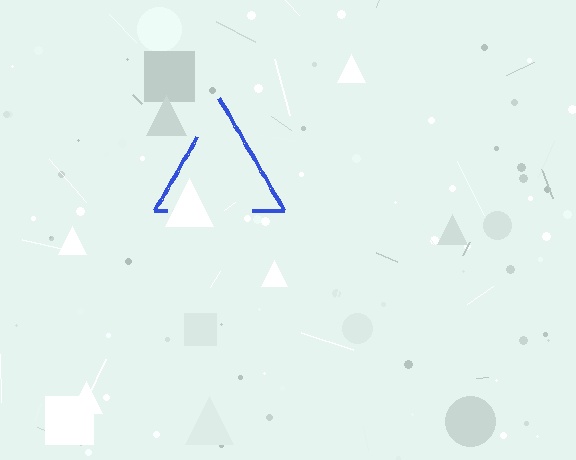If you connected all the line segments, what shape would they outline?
They would outline a triangle.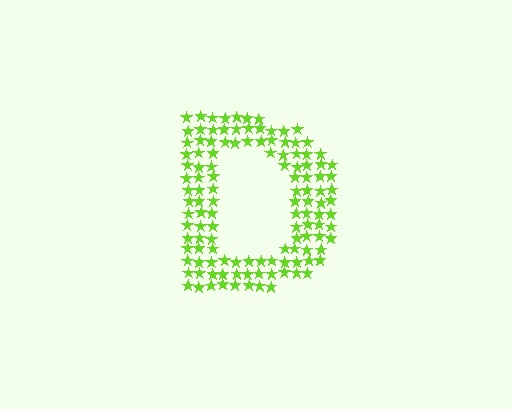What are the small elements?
The small elements are stars.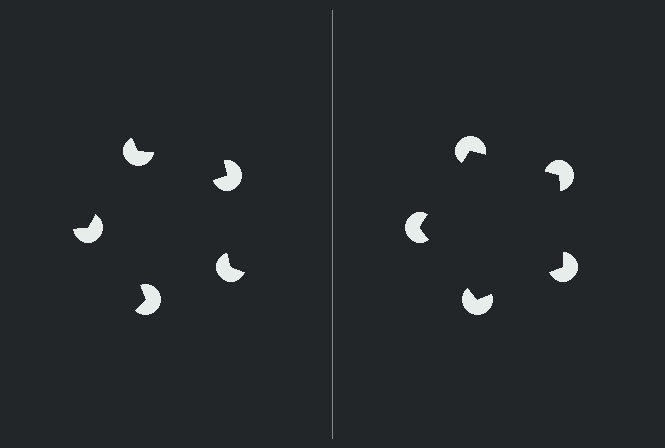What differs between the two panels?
The pac-man discs are positioned identically on both sides; only the wedge orientations differ. On the right they align to a pentagon; on the left they are misaligned.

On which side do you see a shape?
An illusory pentagon appears on the right side. On the left side the wedge cuts are rotated, so no coherent shape forms.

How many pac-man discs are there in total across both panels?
10 — 5 on each side.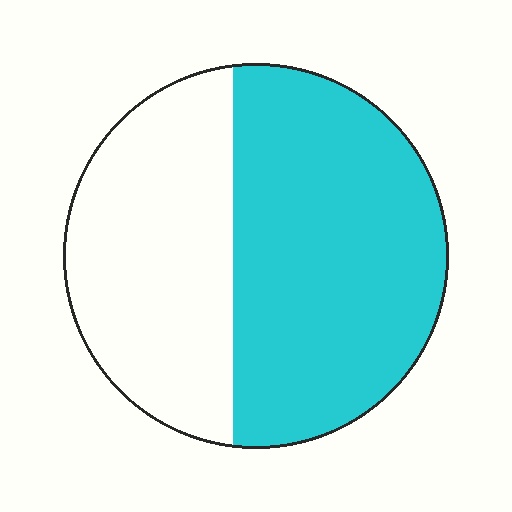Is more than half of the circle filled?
Yes.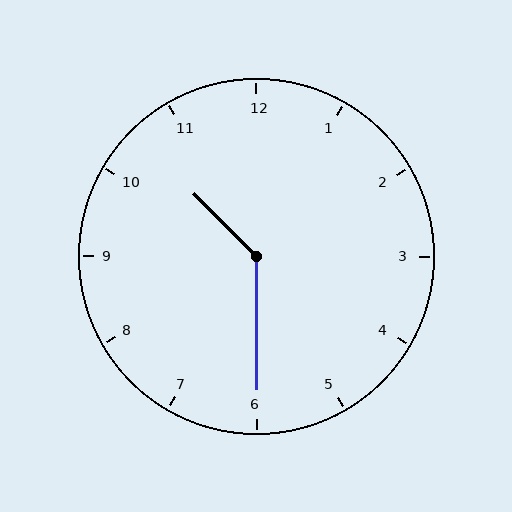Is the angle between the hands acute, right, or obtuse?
It is obtuse.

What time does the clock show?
10:30.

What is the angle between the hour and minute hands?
Approximately 135 degrees.